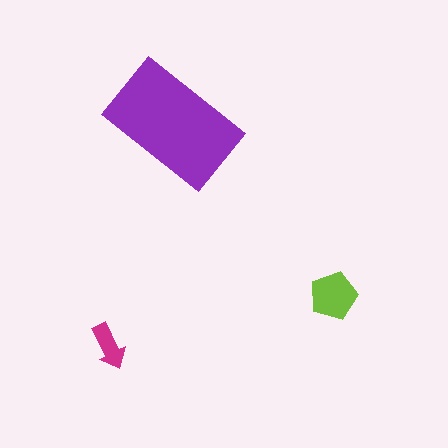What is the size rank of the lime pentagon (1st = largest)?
2nd.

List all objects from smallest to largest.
The magenta arrow, the lime pentagon, the purple rectangle.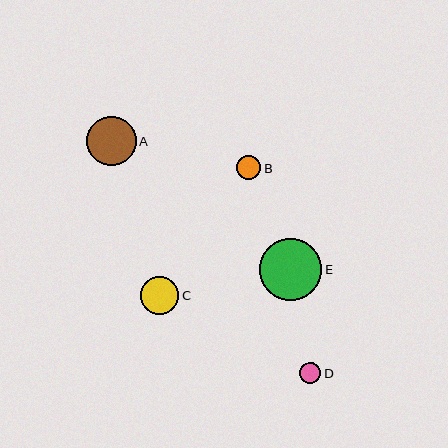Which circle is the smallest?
Circle D is the smallest with a size of approximately 21 pixels.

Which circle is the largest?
Circle E is the largest with a size of approximately 62 pixels.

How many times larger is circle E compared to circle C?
Circle E is approximately 1.6 times the size of circle C.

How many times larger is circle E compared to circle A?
Circle E is approximately 1.2 times the size of circle A.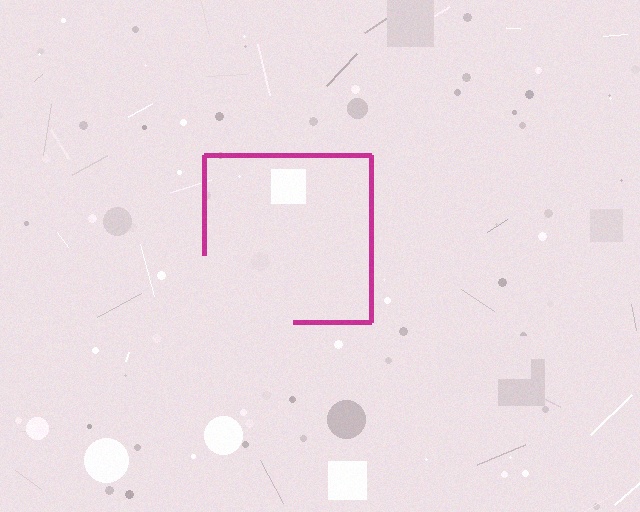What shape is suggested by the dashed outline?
The dashed outline suggests a square.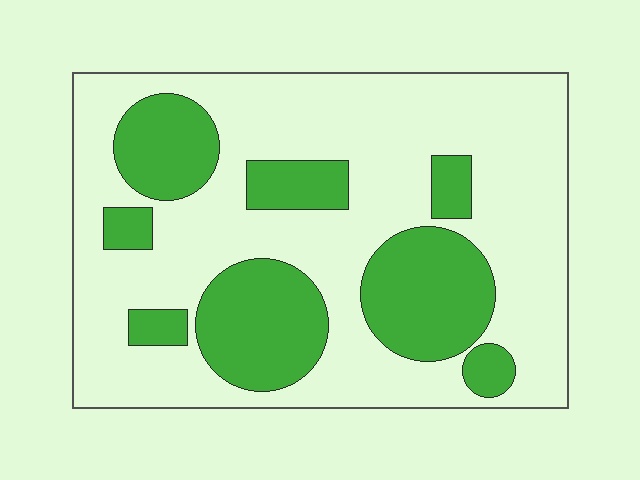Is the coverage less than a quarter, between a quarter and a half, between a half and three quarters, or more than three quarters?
Between a quarter and a half.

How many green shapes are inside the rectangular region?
8.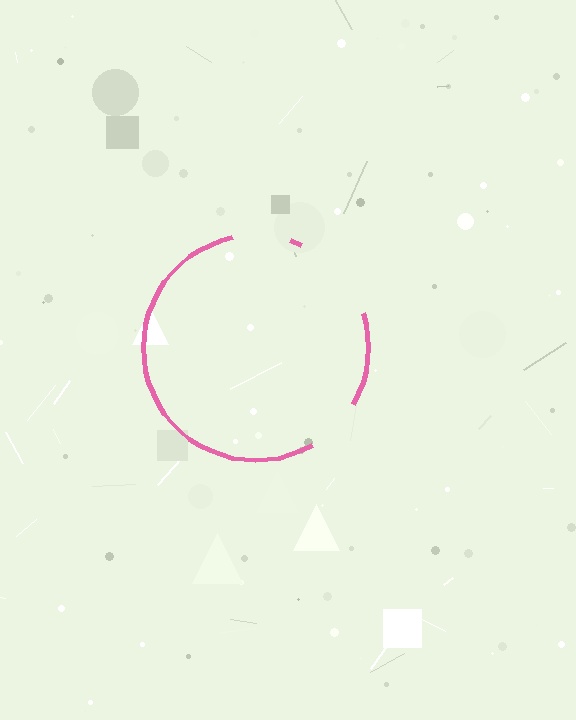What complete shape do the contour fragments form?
The contour fragments form a circle.